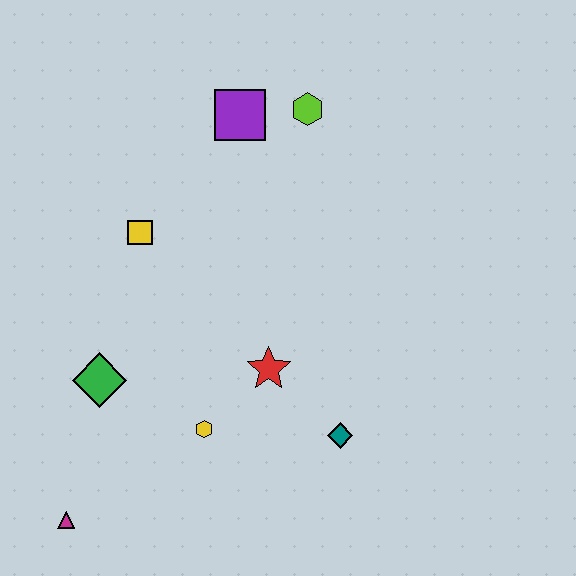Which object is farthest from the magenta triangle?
The lime hexagon is farthest from the magenta triangle.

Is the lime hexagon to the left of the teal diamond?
Yes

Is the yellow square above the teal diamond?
Yes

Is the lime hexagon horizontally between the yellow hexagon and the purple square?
No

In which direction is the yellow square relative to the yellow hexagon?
The yellow square is above the yellow hexagon.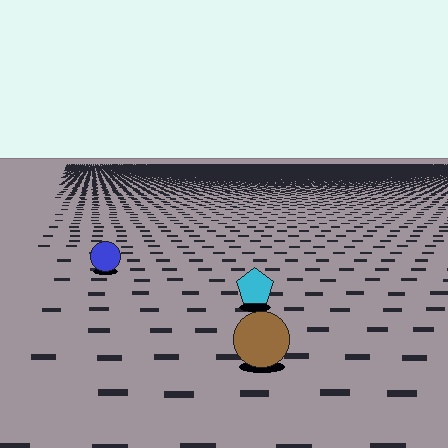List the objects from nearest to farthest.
From nearest to farthest: the brown circle, the cyan pentagon, the blue circle.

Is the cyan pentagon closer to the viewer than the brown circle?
No. The brown circle is closer — you can tell from the texture gradient: the ground texture is coarser near it.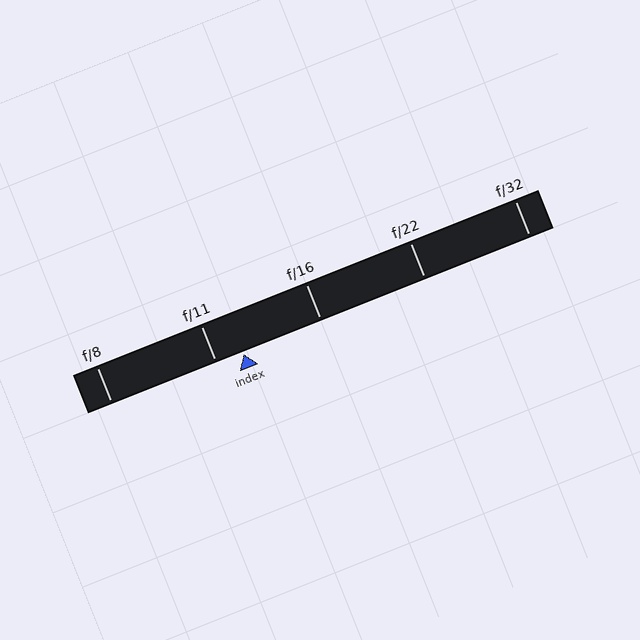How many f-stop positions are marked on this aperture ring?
There are 5 f-stop positions marked.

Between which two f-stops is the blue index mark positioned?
The index mark is between f/11 and f/16.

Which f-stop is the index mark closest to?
The index mark is closest to f/11.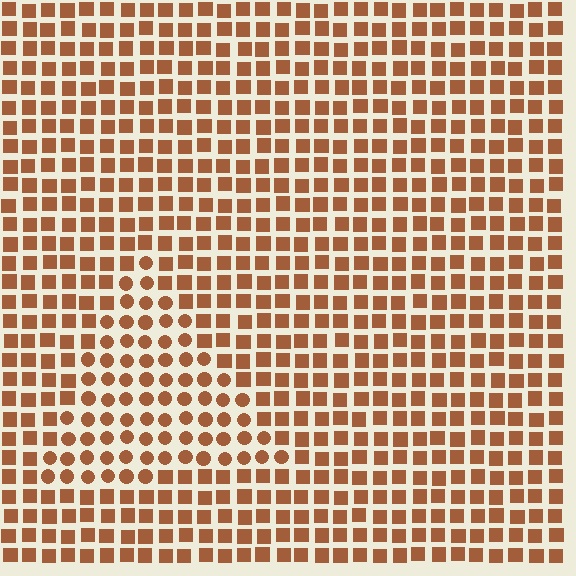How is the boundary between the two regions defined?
The boundary is defined by a change in element shape: circles inside vs. squares outside. All elements share the same color and spacing.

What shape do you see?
I see a triangle.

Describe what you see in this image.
The image is filled with small brown elements arranged in a uniform grid. A triangle-shaped region contains circles, while the surrounding area contains squares. The boundary is defined purely by the change in element shape.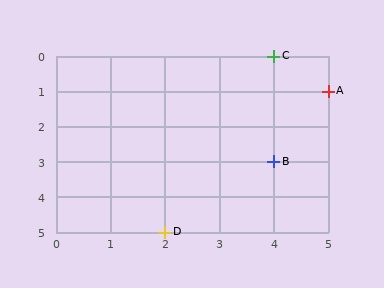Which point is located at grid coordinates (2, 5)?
Point D is at (2, 5).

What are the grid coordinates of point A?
Point A is at grid coordinates (5, 1).